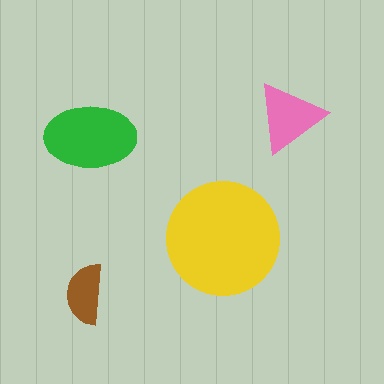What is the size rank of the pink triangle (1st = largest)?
3rd.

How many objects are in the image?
There are 4 objects in the image.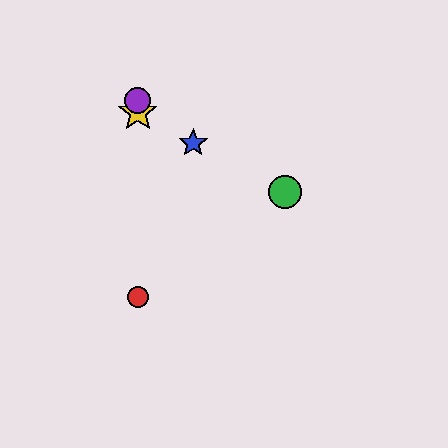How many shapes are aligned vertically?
3 shapes (the red circle, the yellow star, the purple circle) are aligned vertically.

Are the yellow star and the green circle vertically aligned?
No, the yellow star is at x≈138 and the green circle is at x≈285.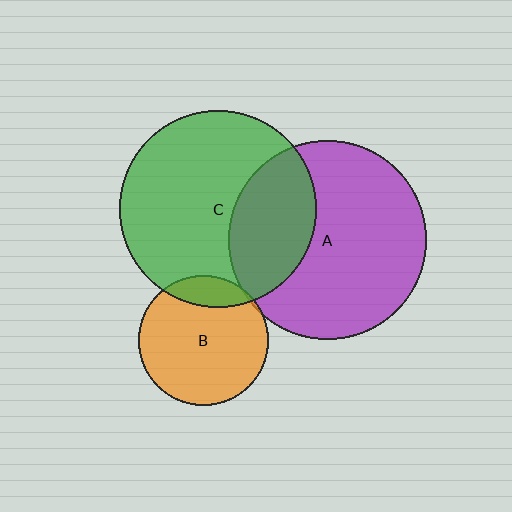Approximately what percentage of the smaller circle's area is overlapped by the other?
Approximately 30%.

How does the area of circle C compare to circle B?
Approximately 2.3 times.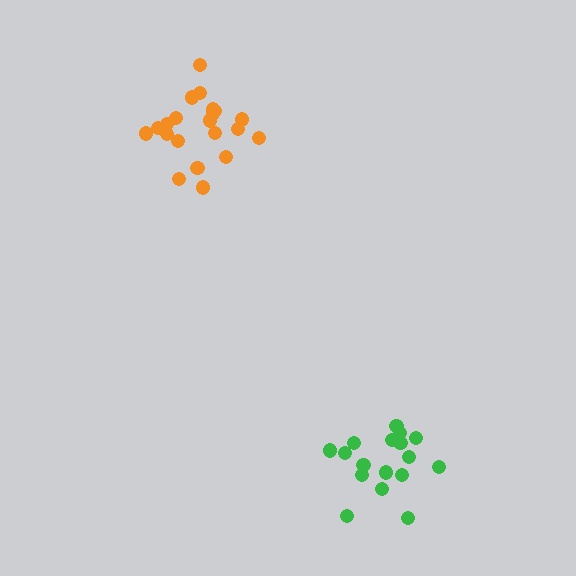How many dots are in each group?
Group 1: 18 dots, Group 2: 21 dots (39 total).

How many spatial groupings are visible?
There are 2 spatial groupings.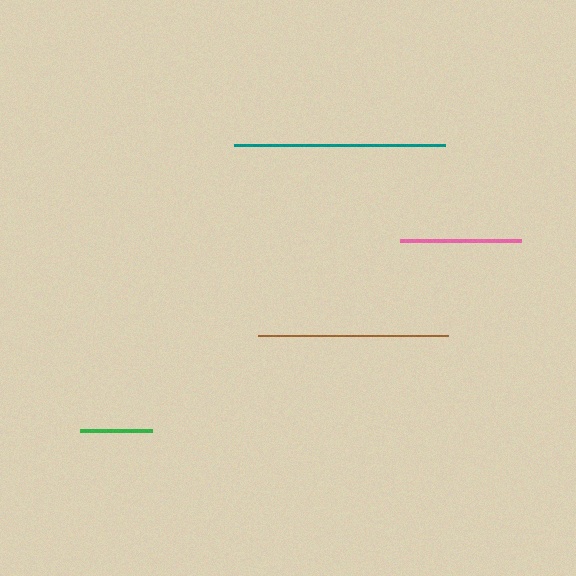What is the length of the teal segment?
The teal segment is approximately 211 pixels long.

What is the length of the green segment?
The green segment is approximately 73 pixels long.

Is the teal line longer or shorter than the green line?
The teal line is longer than the green line.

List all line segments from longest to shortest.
From longest to shortest: teal, brown, pink, green.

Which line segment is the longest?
The teal line is the longest at approximately 211 pixels.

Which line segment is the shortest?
The green line is the shortest at approximately 73 pixels.